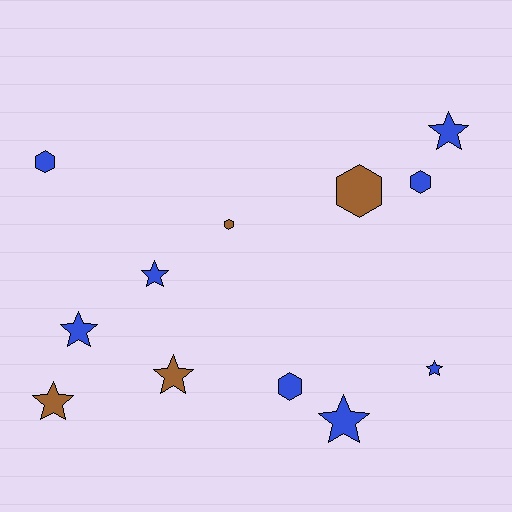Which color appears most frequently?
Blue, with 8 objects.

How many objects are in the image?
There are 12 objects.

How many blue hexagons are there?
There are 3 blue hexagons.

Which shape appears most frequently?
Star, with 7 objects.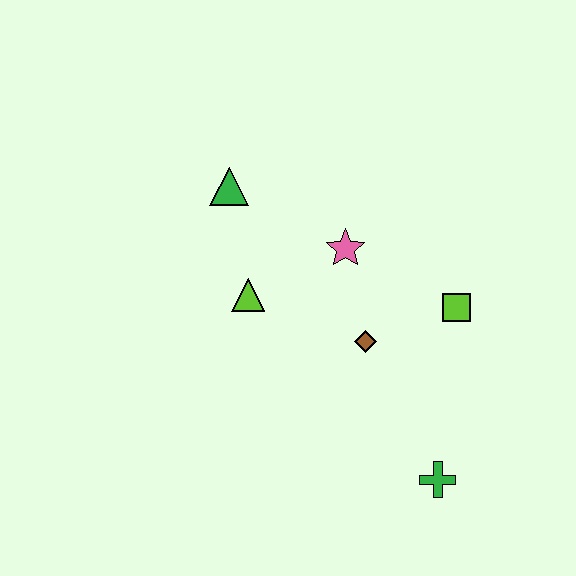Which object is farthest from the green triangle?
The green cross is farthest from the green triangle.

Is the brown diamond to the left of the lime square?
Yes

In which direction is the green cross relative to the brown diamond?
The green cross is below the brown diamond.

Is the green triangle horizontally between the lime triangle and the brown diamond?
No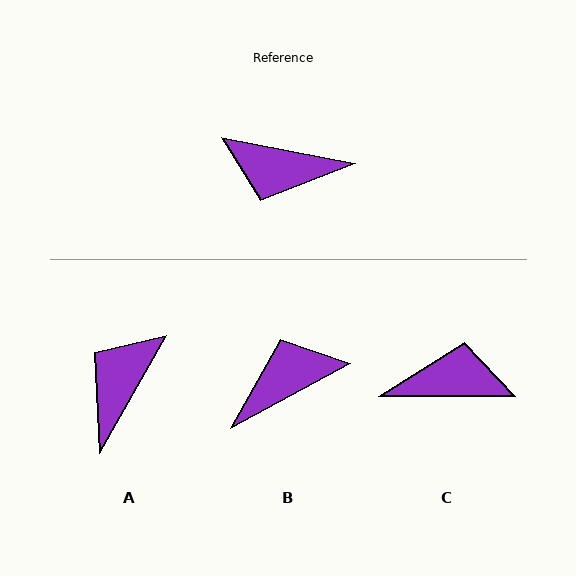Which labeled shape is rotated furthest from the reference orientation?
C, about 169 degrees away.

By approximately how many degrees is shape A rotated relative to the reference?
Approximately 109 degrees clockwise.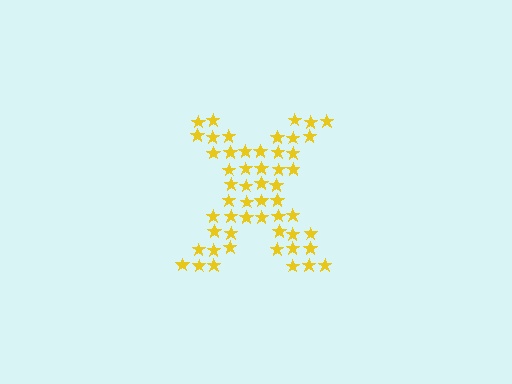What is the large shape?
The large shape is the letter X.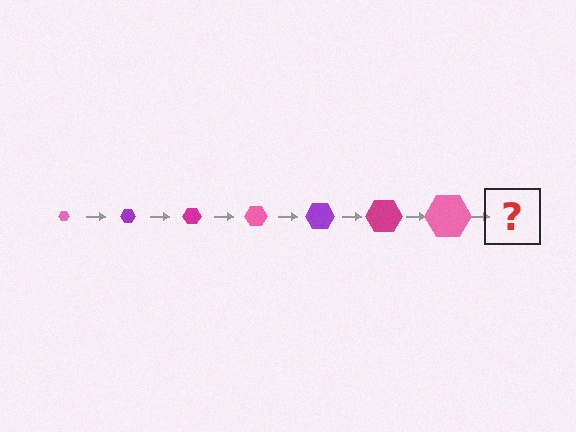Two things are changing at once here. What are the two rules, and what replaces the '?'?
The two rules are that the hexagon grows larger each step and the color cycles through pink, purple, and magenta. The '?' should be a purple hexagon, larger than the previous one.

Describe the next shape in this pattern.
It should be a purple hexagon, larger than the previous one.